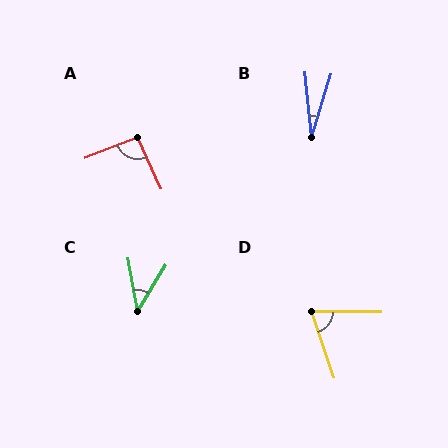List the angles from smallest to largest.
B (23°), C (41°), D (71°), A (93°).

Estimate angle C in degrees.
Approximately 41 degrees.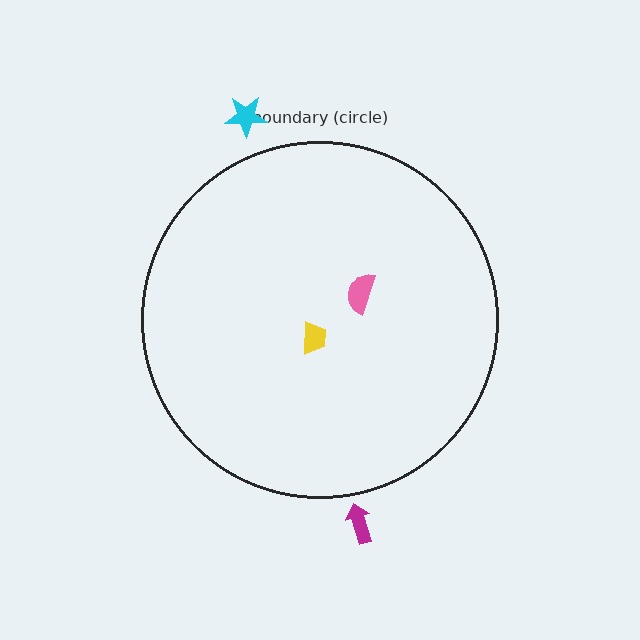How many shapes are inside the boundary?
2 inside, 2 outside.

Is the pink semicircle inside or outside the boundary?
Inside.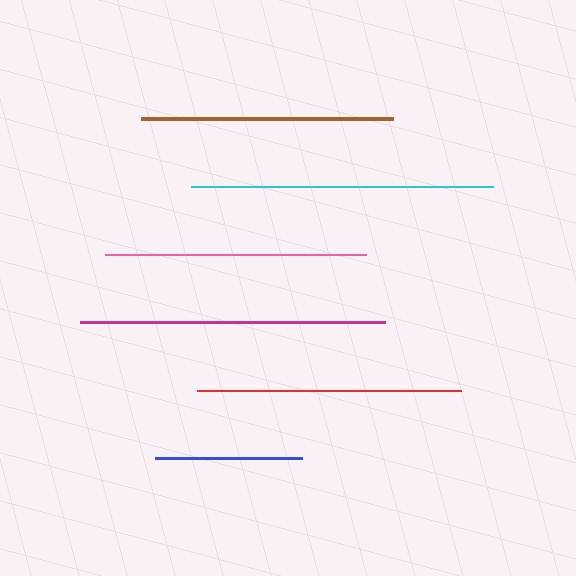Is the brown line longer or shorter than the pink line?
The pink line is longer than the brown line.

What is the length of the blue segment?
The blue segment is approximately 147 pixels long.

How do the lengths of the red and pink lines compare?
The red and pink lines are approximately the same length.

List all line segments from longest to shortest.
From longest to shortest: magenta, cyan, red, pink, brown, blue.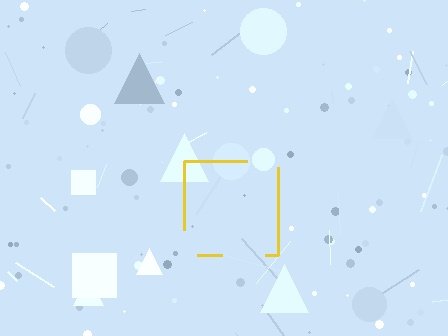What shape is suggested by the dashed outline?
The dashed outline suggests a square.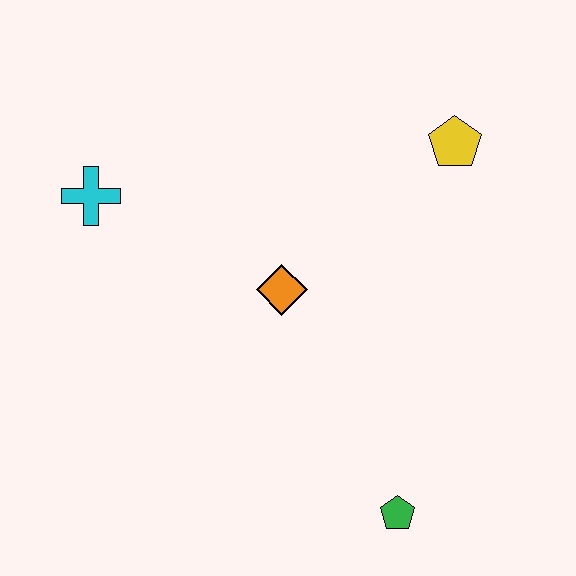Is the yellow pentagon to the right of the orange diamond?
Yes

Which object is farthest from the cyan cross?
The green pentagon is farthest from the cyan cross.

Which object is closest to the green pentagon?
The orange diamond is closest to the green pentagon.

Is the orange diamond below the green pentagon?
No